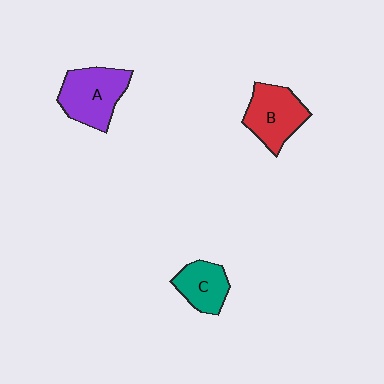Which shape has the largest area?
Shape A (purple).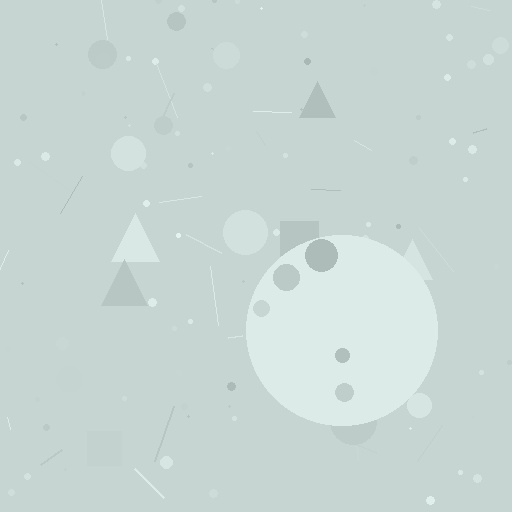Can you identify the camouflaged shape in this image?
The camouflaged shape is a circle.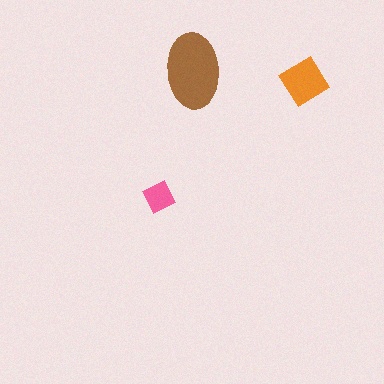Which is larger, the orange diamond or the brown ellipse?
The brown ellipse.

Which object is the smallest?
The pink diamond.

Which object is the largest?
The brown ellipse.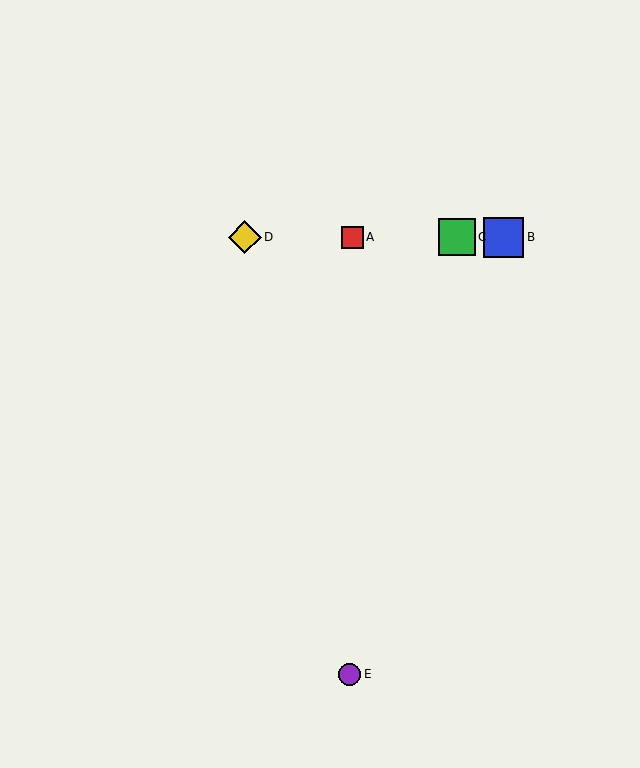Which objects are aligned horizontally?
Objects A, B, C, D are aligned horizontally.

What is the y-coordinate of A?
Object A is at y≈237.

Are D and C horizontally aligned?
Yes, both are at y≈237.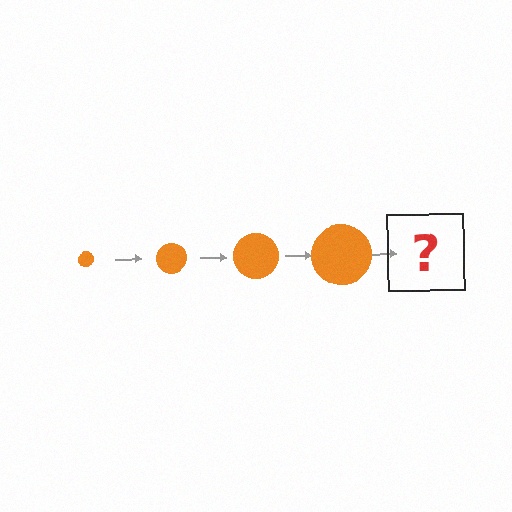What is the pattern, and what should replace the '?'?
The pattern is that the circle gets progressively larger each step. The '?' should be an orange circle, larger than the previous one.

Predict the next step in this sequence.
The next step is an orange circle, larger than the previous one.